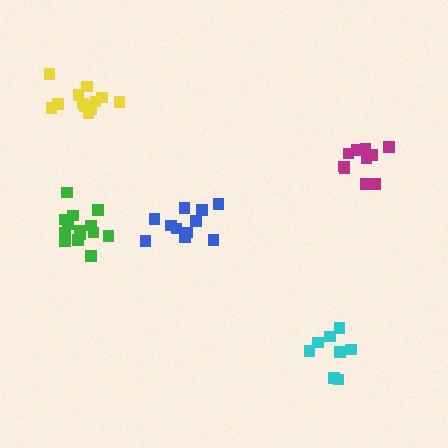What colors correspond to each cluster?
The clusters are colored: magenta, cyan, blue, green, yellow.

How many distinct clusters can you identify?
There are 5 distinct clusters.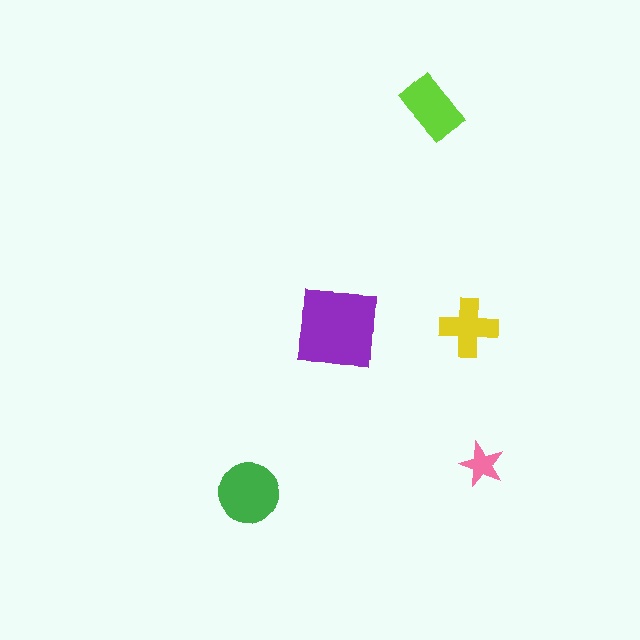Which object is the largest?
The purple square.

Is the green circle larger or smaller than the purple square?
Smaller.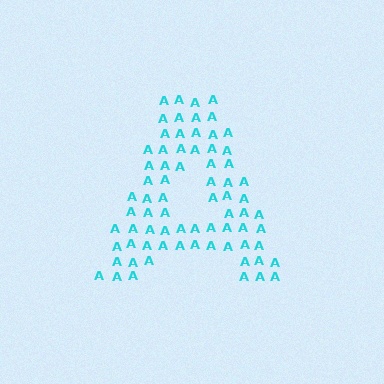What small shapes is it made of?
It is made of small letter A's.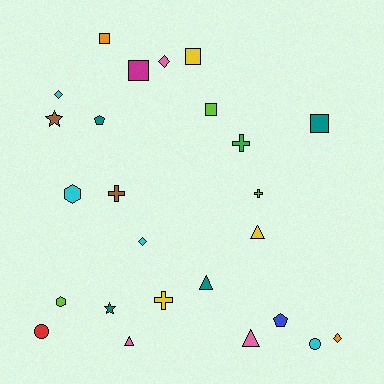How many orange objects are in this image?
There are 2 orange objects.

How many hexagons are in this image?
There are 2 hexagons.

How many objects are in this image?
There are 25 objects.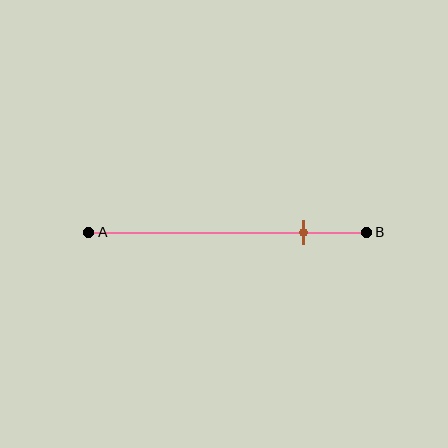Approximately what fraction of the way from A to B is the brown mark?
The brown mark is approximately 75% of the way from A to B.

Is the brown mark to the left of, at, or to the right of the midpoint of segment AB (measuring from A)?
The brown mark is to the right of the midpoint of segment AB.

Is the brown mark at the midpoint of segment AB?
No, the mark is at about 75% from A, not at the 50% midpoint.